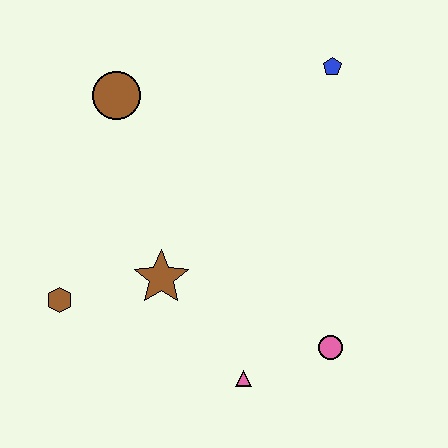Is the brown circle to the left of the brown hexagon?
No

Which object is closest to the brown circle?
The brown star is closest to the brown circle.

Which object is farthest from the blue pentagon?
The brown hexagon is farthest from the blue pentagon.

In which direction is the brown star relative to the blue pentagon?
The brown star is below the blue pentagon.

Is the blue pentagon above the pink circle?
Yes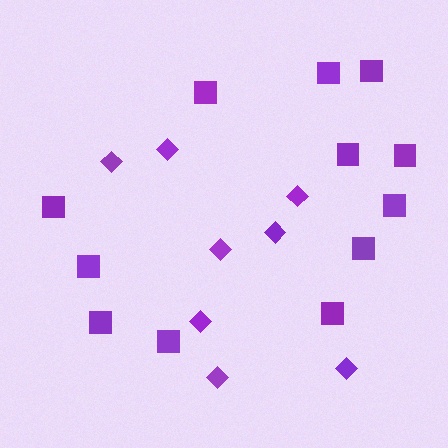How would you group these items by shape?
There are 2 groups: one group of diamonds (8) and one group of squares (12).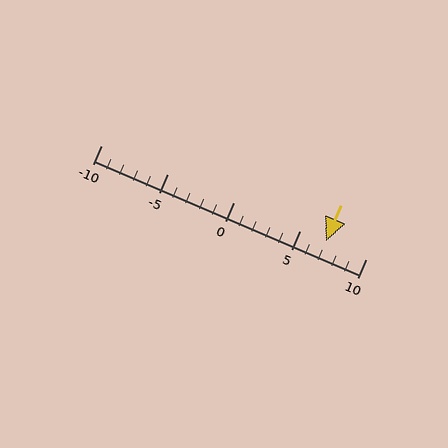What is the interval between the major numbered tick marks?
The major tick marks are spaced 5 units apart.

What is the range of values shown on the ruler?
The ruler shows values from -10 to 10.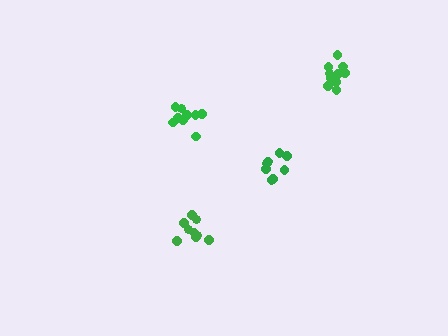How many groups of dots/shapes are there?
There are 4 groups.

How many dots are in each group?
Group 1: 10 dots, Group 2: 9 dots, Group 3: 8 dots, Group 4: 11 dots (38 total).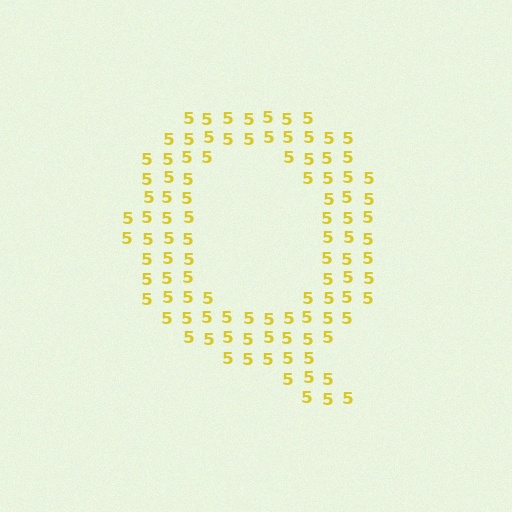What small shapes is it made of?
It is made of small digit 5's.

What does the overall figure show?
The overall figure shows the letter Q.